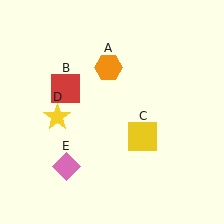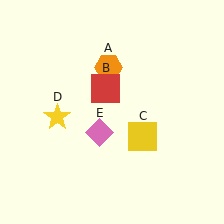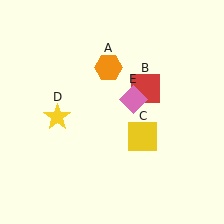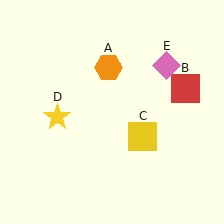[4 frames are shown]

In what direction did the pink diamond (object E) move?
The pink diamond (object E) moved up and to the right.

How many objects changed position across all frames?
2 objects changed position: red square (object B), pink diamond (object E).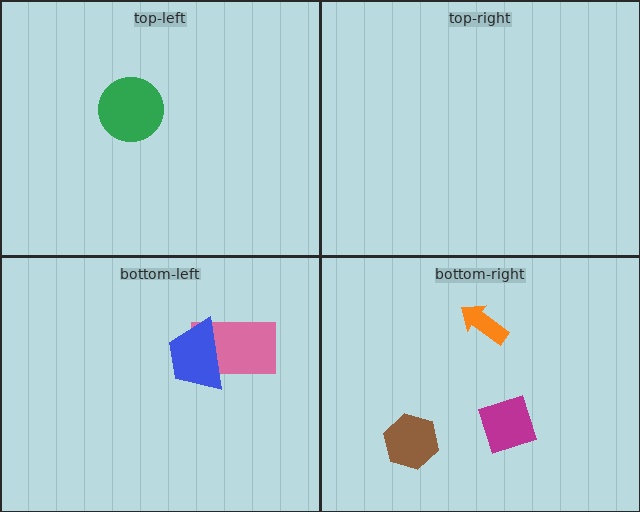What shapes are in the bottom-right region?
The magenta diamond, the orange arrow, the brown hexagon.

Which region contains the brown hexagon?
The bottom-right region.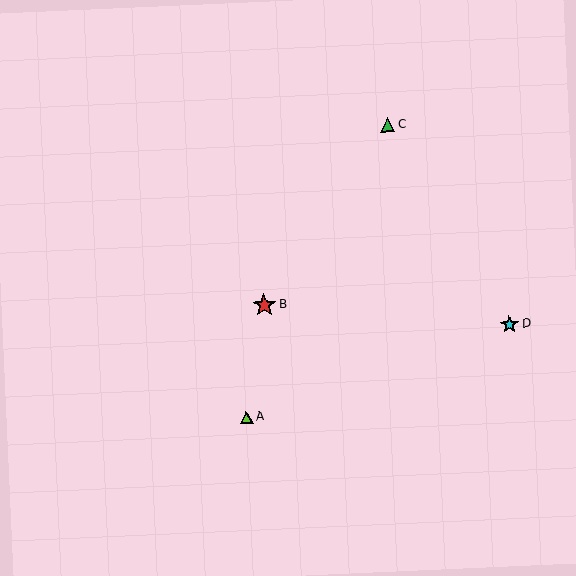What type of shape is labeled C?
Shape C is a green triangle.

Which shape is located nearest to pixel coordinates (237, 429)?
The lime triangle (labeled A) at (247, 417) is nearest to that location.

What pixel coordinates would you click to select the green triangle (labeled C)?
Click at (387, 125) to select the green triangle C.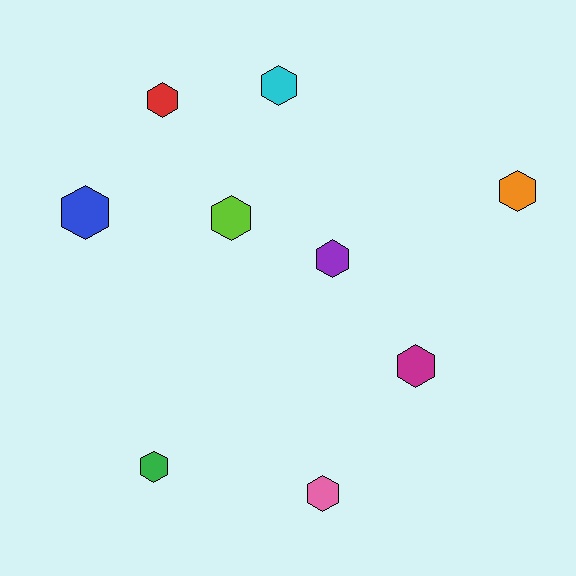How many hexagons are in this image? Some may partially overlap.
There are 9 hexagons.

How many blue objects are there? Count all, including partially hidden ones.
There is 1 blue object.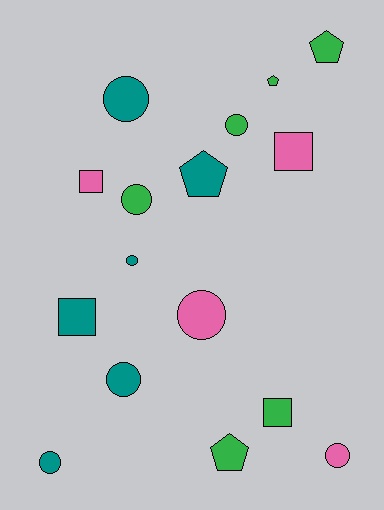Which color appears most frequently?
Green, with 6 objects.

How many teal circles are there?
There are 4 teal circles.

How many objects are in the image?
There are 16 objects.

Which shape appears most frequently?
Circle, with 8 objects.